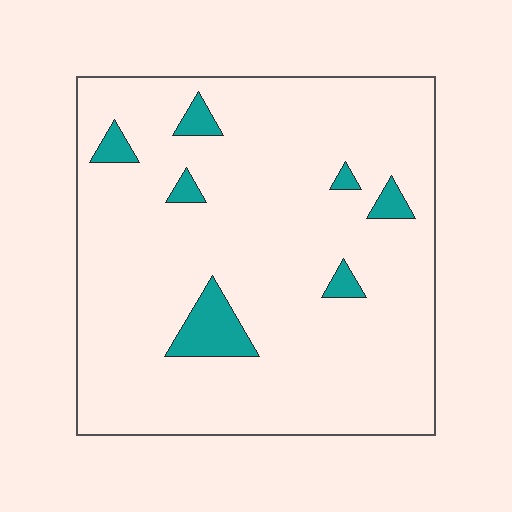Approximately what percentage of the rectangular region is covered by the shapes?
Approximately 5%.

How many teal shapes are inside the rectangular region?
7.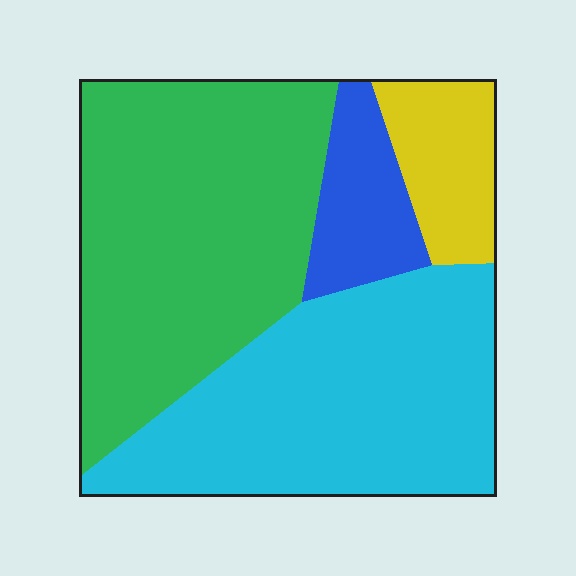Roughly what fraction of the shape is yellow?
Yellow covers around 10% of the shape.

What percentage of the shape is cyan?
Cyan covers about 40% of the shape.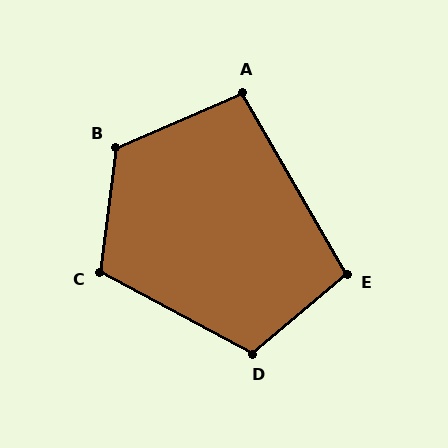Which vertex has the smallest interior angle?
A, at approximately 96 degrees.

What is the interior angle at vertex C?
Approximately 111 degrees (obtuse).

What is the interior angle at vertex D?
Approximately 112 degrees (obtuse).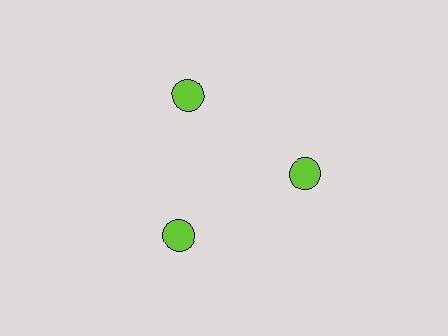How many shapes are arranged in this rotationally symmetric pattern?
There are 3 shapes, arranged in 3 groups of 1.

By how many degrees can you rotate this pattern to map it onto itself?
The pattern maps onto itself every 120 degrees of rotation.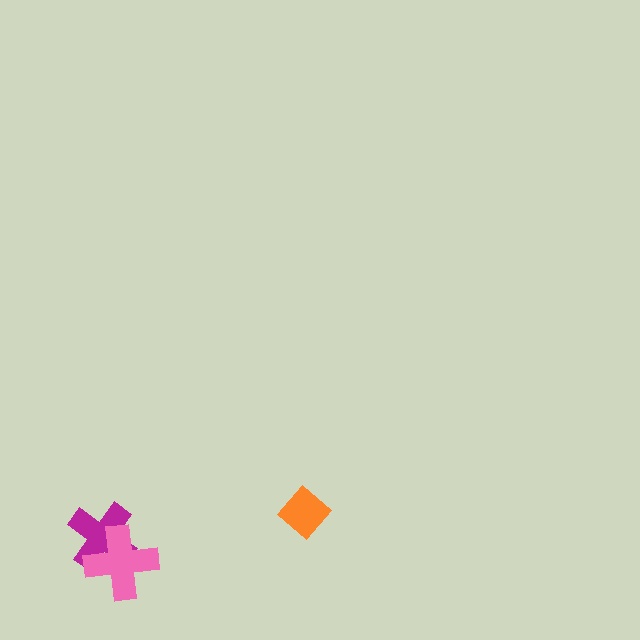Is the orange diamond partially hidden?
No, no other shape covers it.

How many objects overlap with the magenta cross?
1 object overlaps with the magenta cross.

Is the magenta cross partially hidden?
Yes, it is partially covered by another shape.